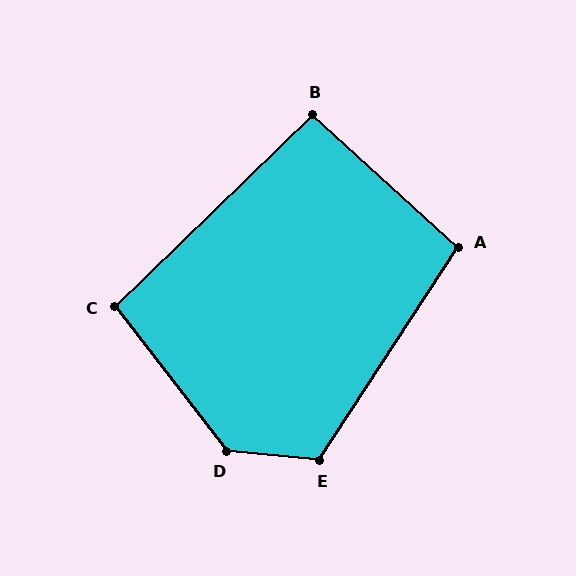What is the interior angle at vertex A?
Approximately 99 degrees (obtuse).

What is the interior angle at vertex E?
Approximately 118 degrees (obtuse).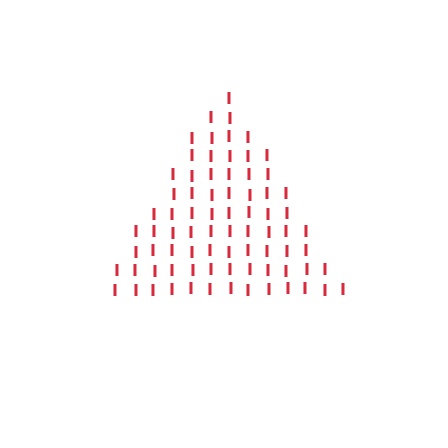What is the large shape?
The large shape is a triangle.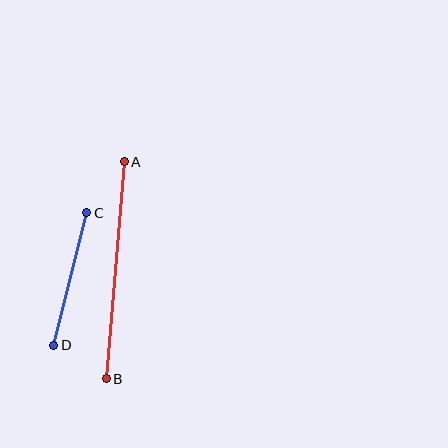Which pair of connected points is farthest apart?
Points A and B are farthest apart.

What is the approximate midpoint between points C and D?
The midpoint is at approximately (70, 279) pixels.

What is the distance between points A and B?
The distance is approximately 218 pixels.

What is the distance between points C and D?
The distance is approximately 136 pixels.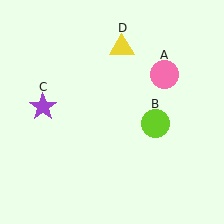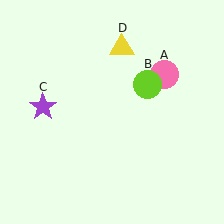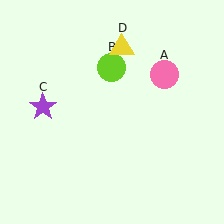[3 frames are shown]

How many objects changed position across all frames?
1 object changed position: lime circle (object B).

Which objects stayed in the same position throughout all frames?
Pink circle (object A) and purple star (object C) and yellow triangle (object D) remained stationary.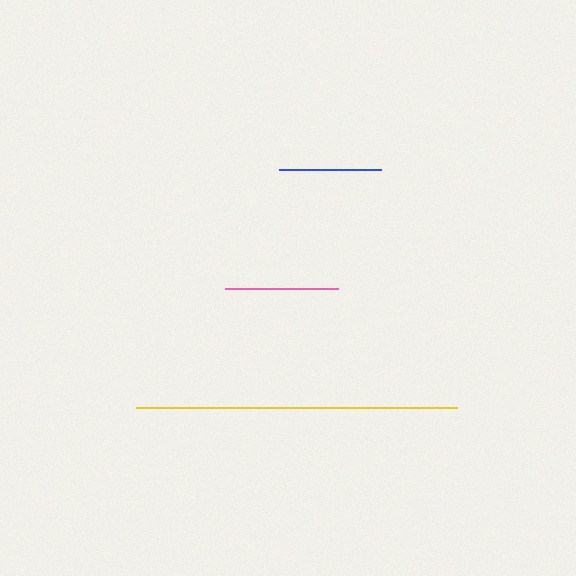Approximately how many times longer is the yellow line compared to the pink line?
The yellow line is approximately 2.8 times the length of the pink line.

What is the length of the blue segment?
The blue segment is approximately 101 pixels long.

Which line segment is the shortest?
The blue line is the shortest at approximately 101 pixels.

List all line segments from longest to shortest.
From longest to shortest: yellow, pink, blue.